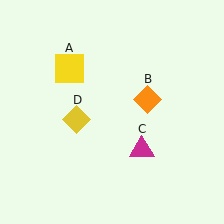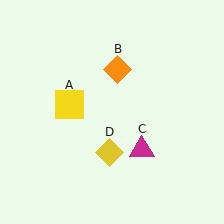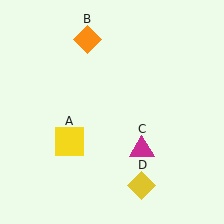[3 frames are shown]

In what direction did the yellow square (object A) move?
The yellow square (object A) moved down.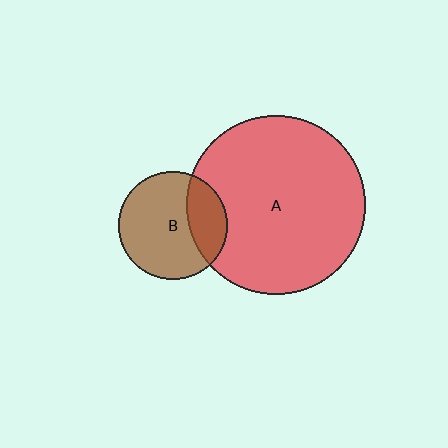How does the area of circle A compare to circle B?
Approximately 2.7 times.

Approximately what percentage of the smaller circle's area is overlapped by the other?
Approximately 25%.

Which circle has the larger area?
Circle A (red).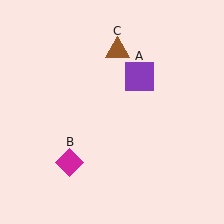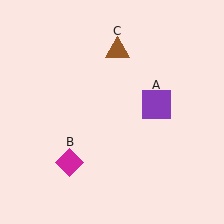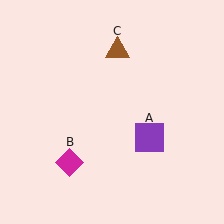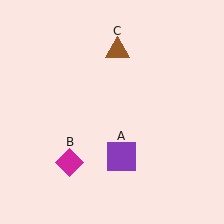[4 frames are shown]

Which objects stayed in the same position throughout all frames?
Magenta diamond (object B) and brown triangle (object C) remained stationary.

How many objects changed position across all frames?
1 object changed position: purple square (object A).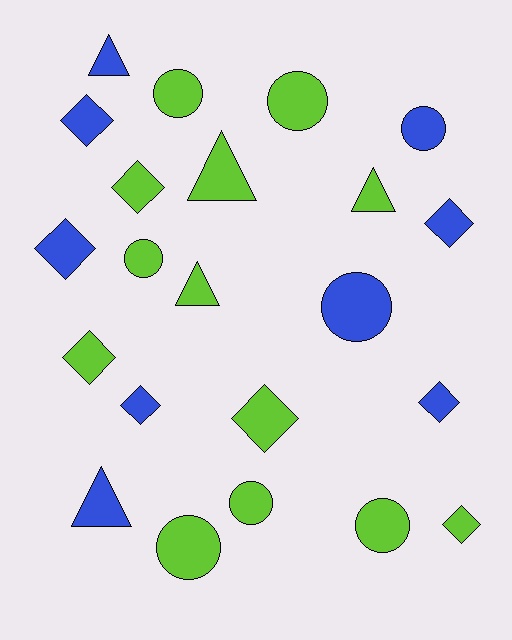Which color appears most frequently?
Lime, with 13 objects.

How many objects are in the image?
There are 22 objects.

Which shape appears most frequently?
Diamond, with 9 objects.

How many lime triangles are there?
There are 3 lime triangles.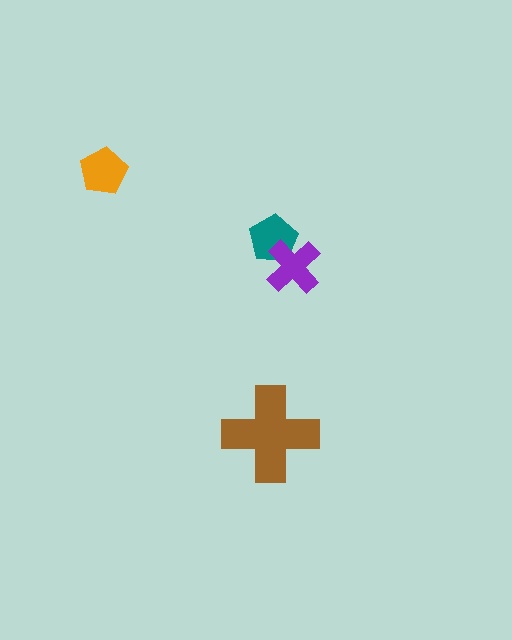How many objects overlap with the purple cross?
1 object overlaps with the purple cross.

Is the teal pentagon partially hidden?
Yes, it is partially covered by another shape.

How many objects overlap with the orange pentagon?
0 objects overlap with the orange pentagon.